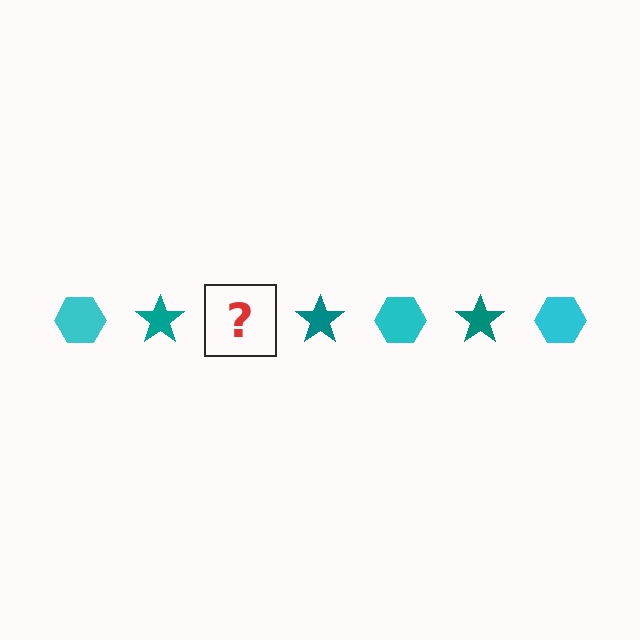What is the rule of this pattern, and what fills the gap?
The rule is that the pattern alternates between cyan hexagon and teal star. The gap should be filled with a cyan hexagon.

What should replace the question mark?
The question mark should be replaced with a cyan hexagon.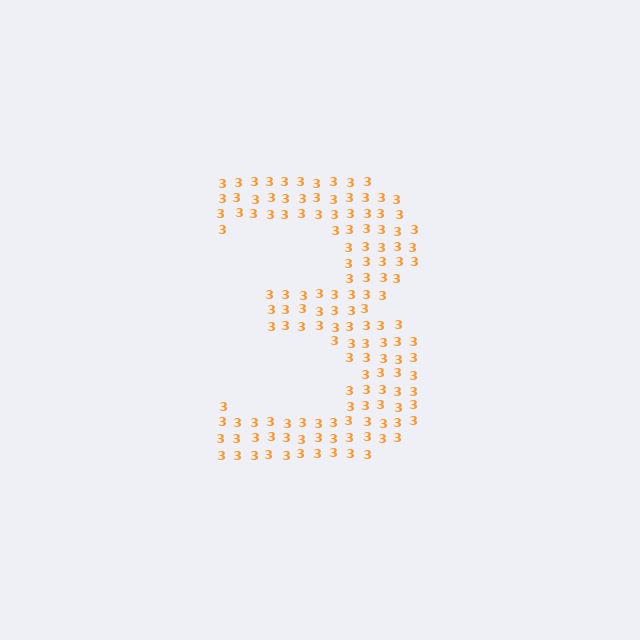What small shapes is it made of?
It is made of small digit 3's.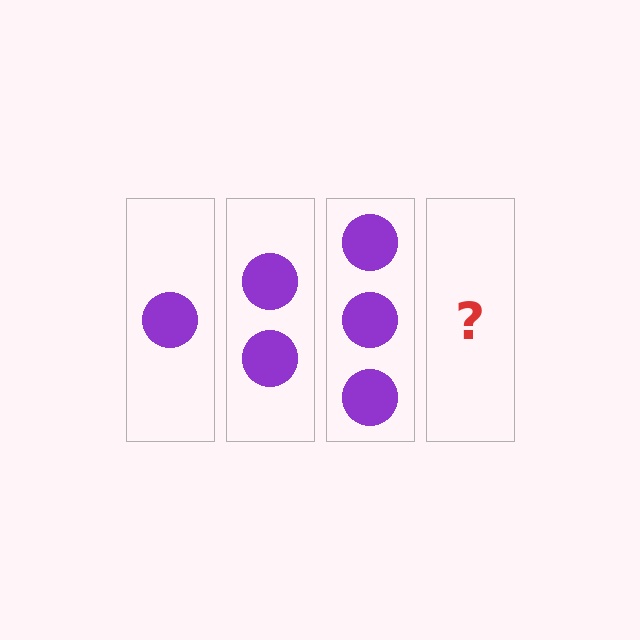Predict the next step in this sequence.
The next step is 4 circles.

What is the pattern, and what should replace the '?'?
The pattern is that each step adds one more circle. The '?' should be 4 circles.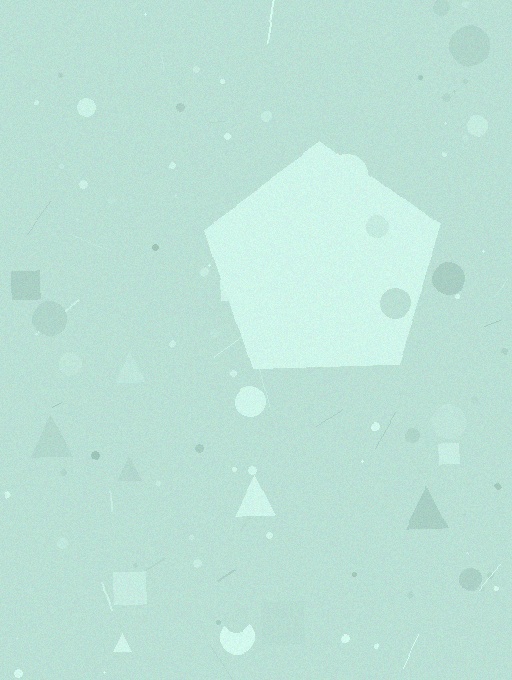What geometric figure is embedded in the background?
A pentagon is embedded in the background.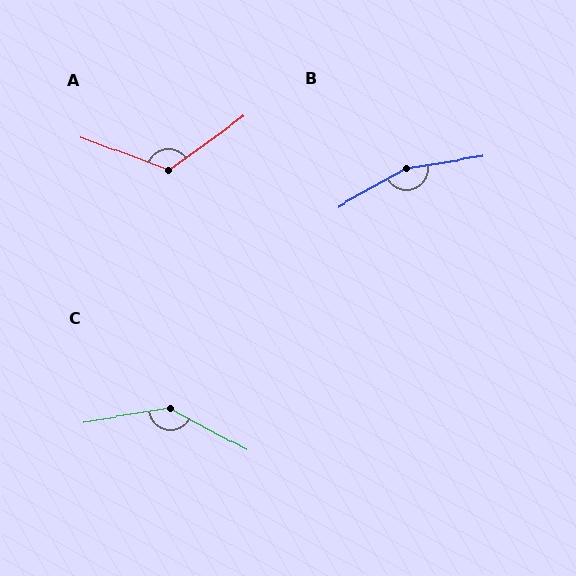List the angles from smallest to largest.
A (124°), C (143°), B (160°).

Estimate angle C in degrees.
Approximately 143 degrees.